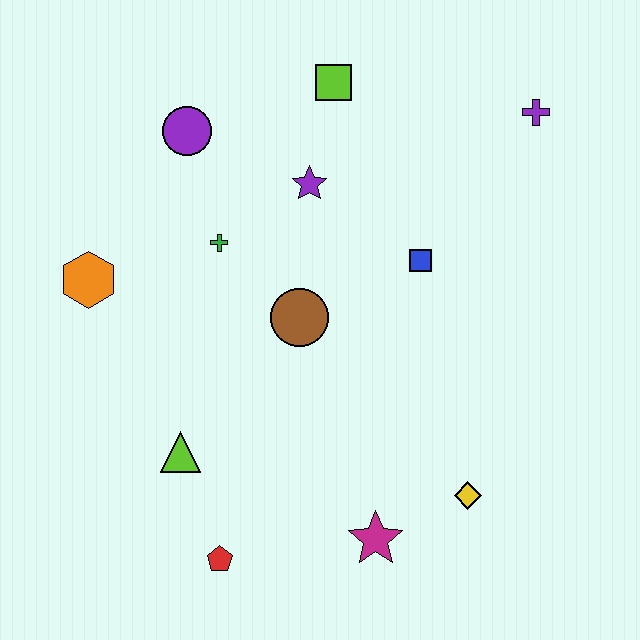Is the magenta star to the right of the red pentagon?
Yes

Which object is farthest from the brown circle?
The purple cross is farthest from the brown circle.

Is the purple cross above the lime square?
No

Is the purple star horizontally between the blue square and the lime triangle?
Yes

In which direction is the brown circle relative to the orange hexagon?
The brown circle is to the right of the orange hexagon.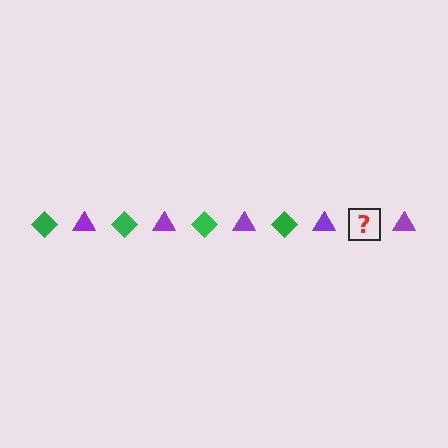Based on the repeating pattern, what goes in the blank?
The blank should be a green diamond.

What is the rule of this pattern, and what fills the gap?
The rule is that the pattern alternates between green diamond and purple triangle. The gap should be filled with a green diamond.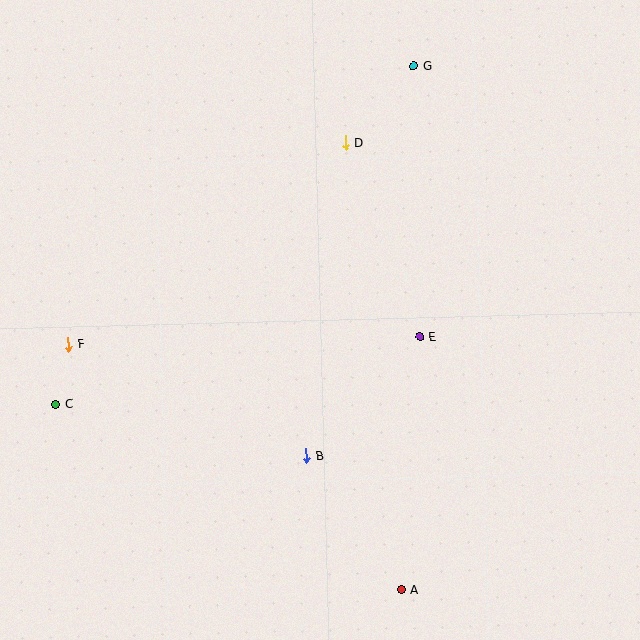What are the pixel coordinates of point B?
Point B is at (307, 456).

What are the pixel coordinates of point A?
Point A is at (401, 590).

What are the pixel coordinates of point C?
Point C is at (56, 404).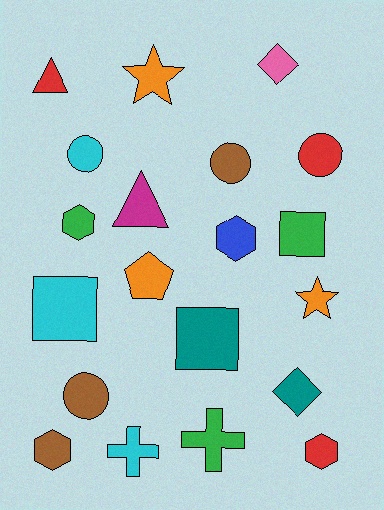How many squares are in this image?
There are 3 squares.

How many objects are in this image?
There are 20 objects.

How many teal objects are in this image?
There are 2 teal objects.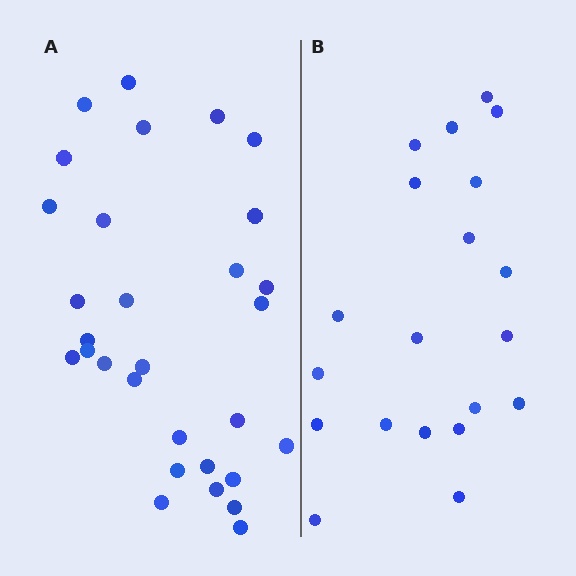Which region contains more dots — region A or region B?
Region A (the left region) has more dots.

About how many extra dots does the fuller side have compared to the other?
Region A has roughly 10 or so more dots than region B.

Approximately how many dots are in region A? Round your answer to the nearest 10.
About 30 dots.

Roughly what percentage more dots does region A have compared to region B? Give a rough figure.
About 50% more.